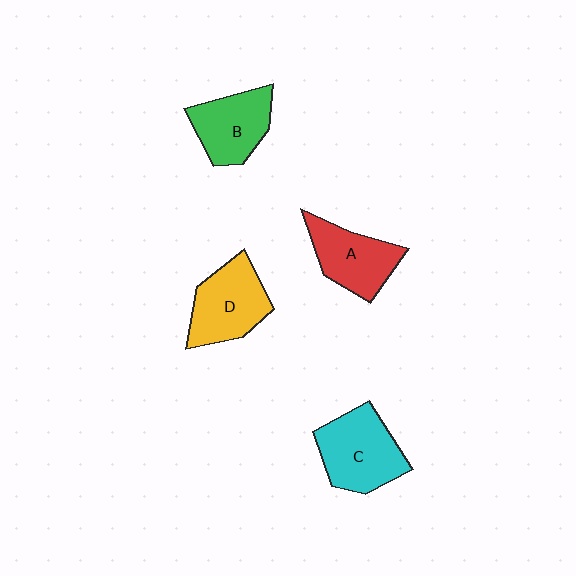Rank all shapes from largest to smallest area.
From largest to smallest: C (cyan), D (yellow), A (red), B (green).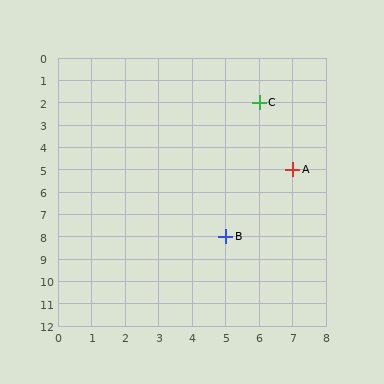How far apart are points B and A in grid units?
Points B and A are 2 columns and 3 rows apart (about 3.6 grid units diagonally).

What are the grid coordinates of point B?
Point B is at grid coordinates (5, 8).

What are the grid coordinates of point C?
Point C is at grid coordinates (6, 2).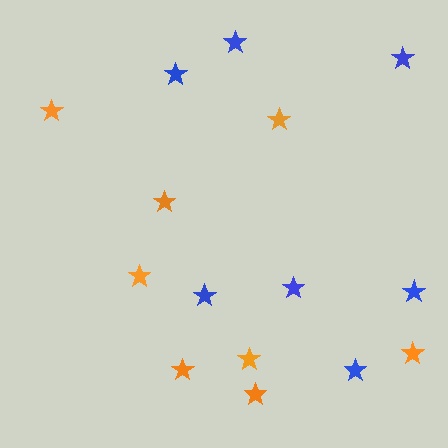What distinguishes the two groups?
There are 2 groups: one group of blue stars (7) and one group of orange stars (8).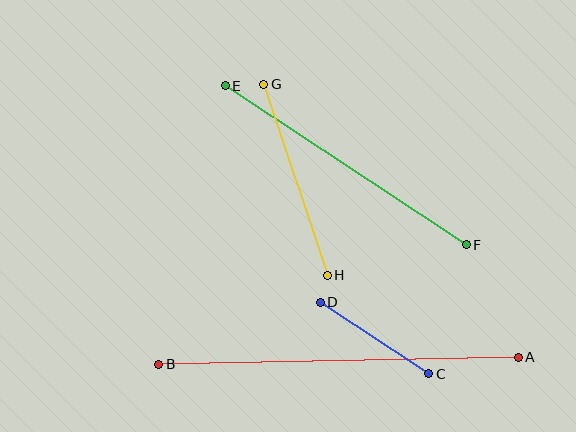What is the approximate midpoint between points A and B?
The midpoint is at approximately (338, 361) pixels.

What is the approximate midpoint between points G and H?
The midpoint is at approximately (295, 180) pixels.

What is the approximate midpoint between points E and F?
The midpoint is at approximately (346, 165) pixels.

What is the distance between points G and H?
The distance is approximately 201 pixels.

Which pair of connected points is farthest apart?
Points A and B are farthest apart.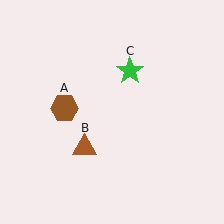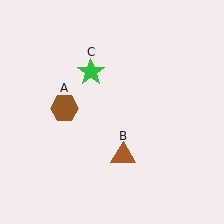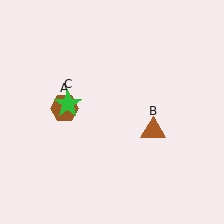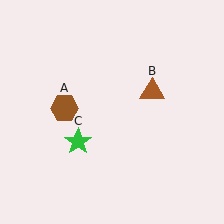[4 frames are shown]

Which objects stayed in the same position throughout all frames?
Brown hexagon (object A) remained stationary.